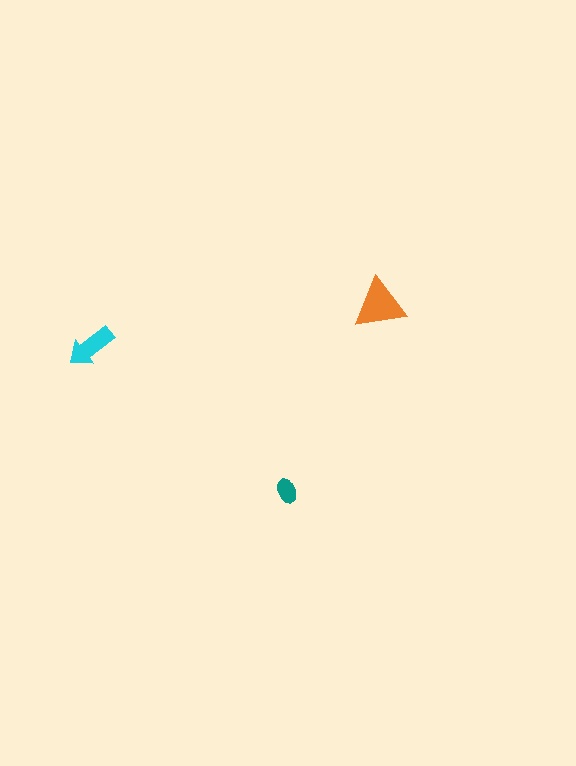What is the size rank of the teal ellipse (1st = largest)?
3rd.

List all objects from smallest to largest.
The teal ellipse, the cyan arrow, the orange triangle.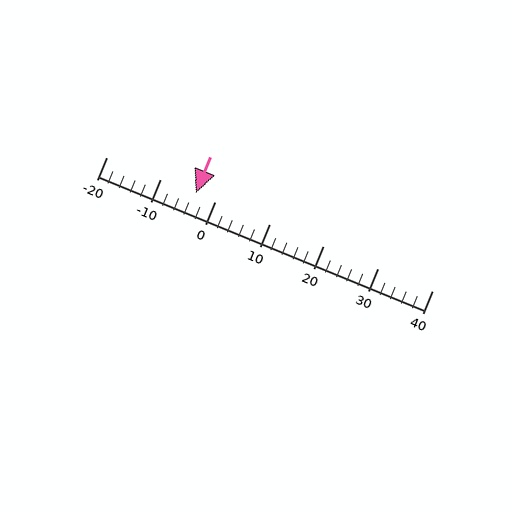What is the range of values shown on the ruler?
The ruler shows values from -20 to 40.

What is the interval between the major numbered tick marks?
The major tick marks are spaced 10 units apart.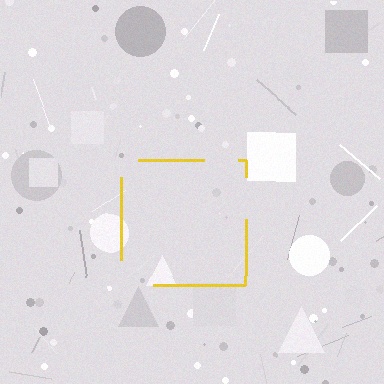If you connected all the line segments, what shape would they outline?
They would outline a square.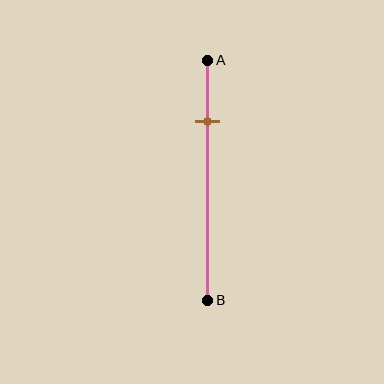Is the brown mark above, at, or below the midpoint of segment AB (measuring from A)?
The brown mark is above the midpoint of segment AB.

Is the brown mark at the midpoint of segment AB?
No, the mark is at about 25% from A, not at the 50% midpoint.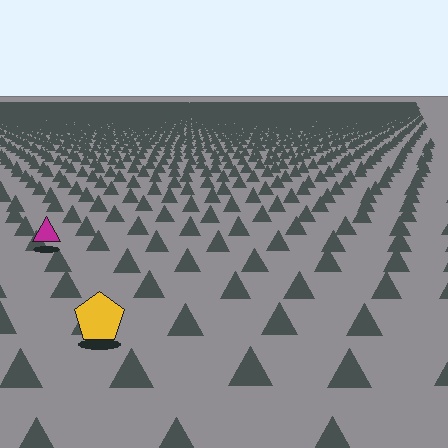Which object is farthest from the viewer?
The magenta triangle is farthest from the viewer. It appears smaller and the ground texture around it is denser.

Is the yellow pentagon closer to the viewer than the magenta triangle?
Yes. The yellow pentagon is closer — you can tell from the texture gradient: the ground texture is coarser near it.